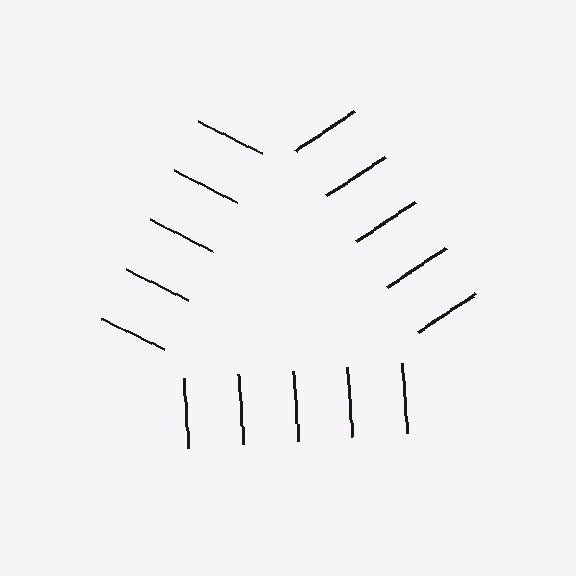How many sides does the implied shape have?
3 sides — the line-ends trace a triangle.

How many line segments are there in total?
15 — 5 along each of the 3 edges.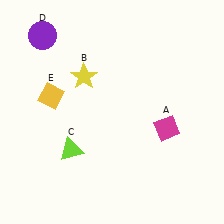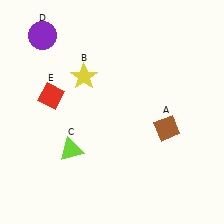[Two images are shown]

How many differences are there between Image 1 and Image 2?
There are 2 differences between the two images.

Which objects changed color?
A changed from magenta to brown. E changed from yellow to red.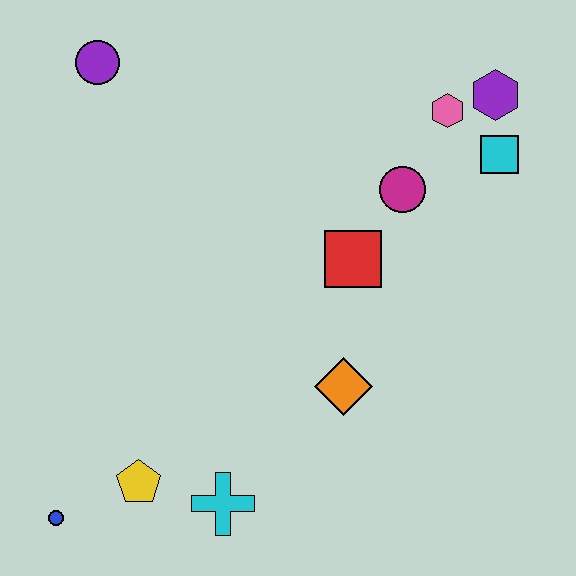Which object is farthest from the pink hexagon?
The blue circle is farthest from the pink hexagon.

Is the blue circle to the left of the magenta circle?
Yes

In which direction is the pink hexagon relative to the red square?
The pink hexagon is above the red square.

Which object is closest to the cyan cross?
The yellow pentagon is closest to the cyan cross.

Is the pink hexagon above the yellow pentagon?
Yes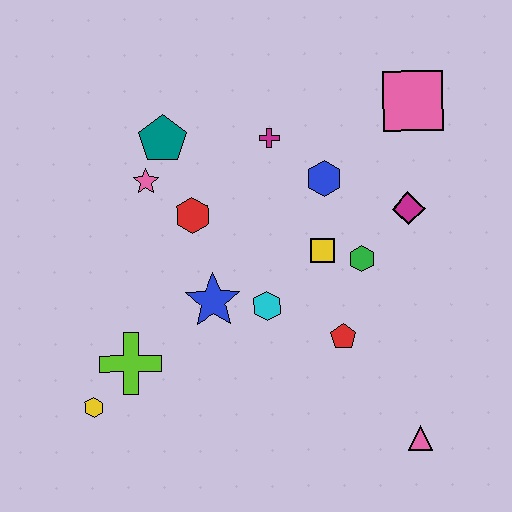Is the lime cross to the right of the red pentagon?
No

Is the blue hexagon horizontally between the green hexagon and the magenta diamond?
No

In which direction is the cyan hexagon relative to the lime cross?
The cyan hexagon is to the right of the lime cross.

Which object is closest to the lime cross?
The yellow hexagon is closest to the lime cross.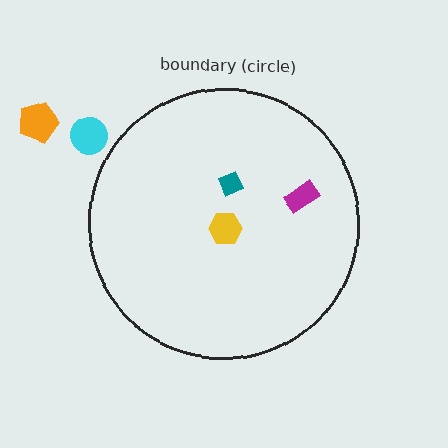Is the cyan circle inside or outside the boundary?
Outside.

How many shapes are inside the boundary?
3 inside, 2 outside.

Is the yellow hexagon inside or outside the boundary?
Inside.